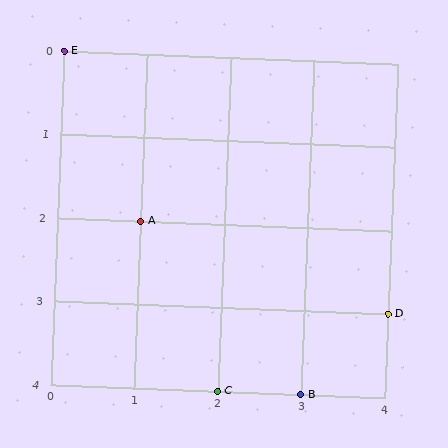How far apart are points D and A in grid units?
Points D and A are 3 columns and 1 row apart (about 3.2 grid units diagonally).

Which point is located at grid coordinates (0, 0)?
Point E is at (0, 0).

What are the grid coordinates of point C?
Point C is at grid coordinates (2, 4).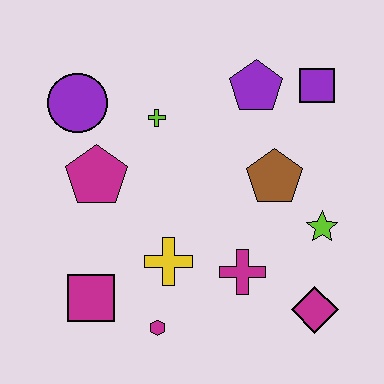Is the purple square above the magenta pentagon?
Yes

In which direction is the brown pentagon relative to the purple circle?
The brown pentagon is to the right of the purple circle.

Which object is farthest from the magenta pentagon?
The magenta diamond is farthest from the magenta pentagon.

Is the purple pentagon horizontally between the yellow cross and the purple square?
Yes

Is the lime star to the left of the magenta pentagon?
No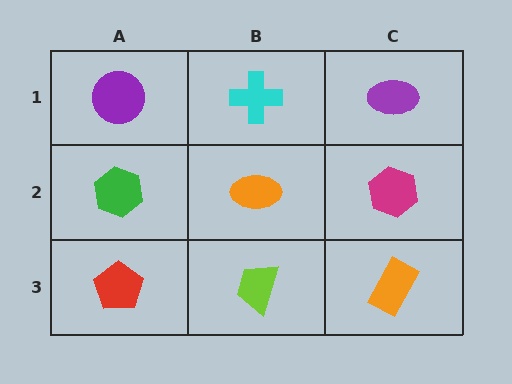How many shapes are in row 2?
3 shapes.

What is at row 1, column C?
A purple ellipse.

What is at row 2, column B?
An orange ellipse.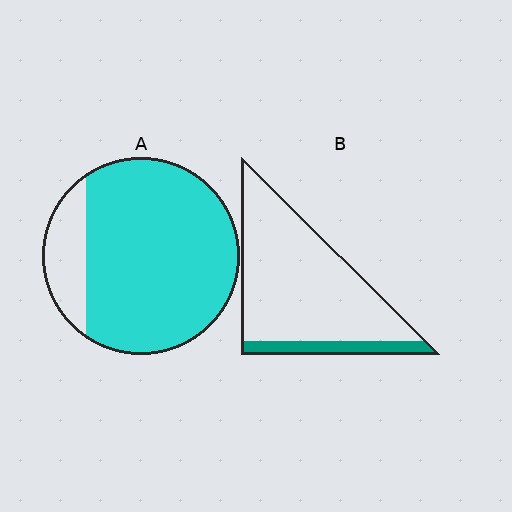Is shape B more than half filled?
No.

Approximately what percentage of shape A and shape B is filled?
A is approximately 85% and B is approximately 15%.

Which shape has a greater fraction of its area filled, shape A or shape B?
Shape A.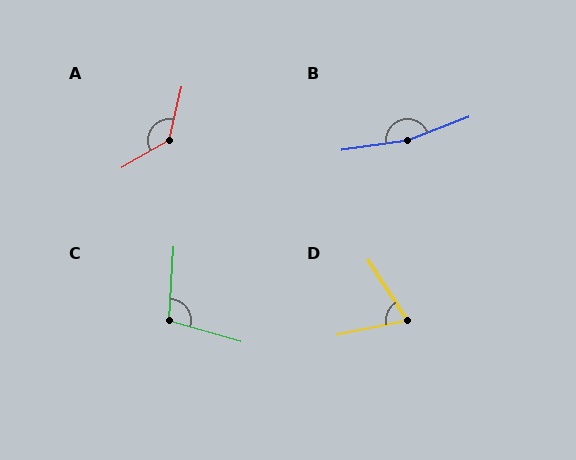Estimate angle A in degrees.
Approximately 133 degrees.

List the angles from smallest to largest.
D (69°), C (102°), A (133°), B (167°).